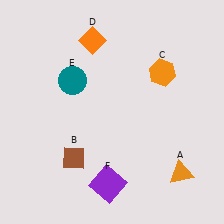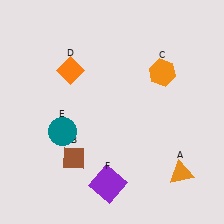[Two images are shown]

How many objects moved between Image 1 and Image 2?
2 objects moved between the two images.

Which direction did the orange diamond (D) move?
The orange diamond (D) moved down.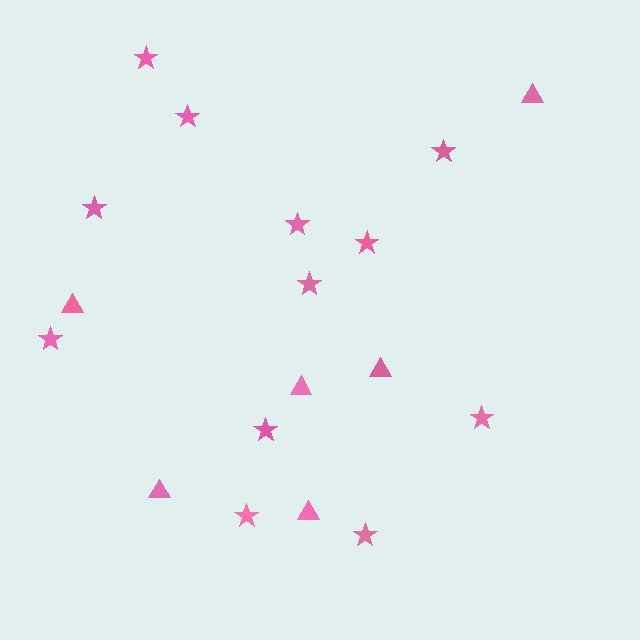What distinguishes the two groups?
There are 2 groups: one group of stars (12) and one group of triangles (6).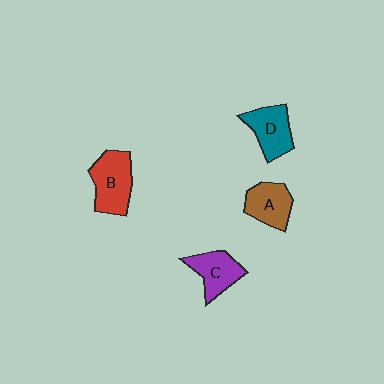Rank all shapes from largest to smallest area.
From largest to smallest: B (red), D (teal), C (purple), A (brown).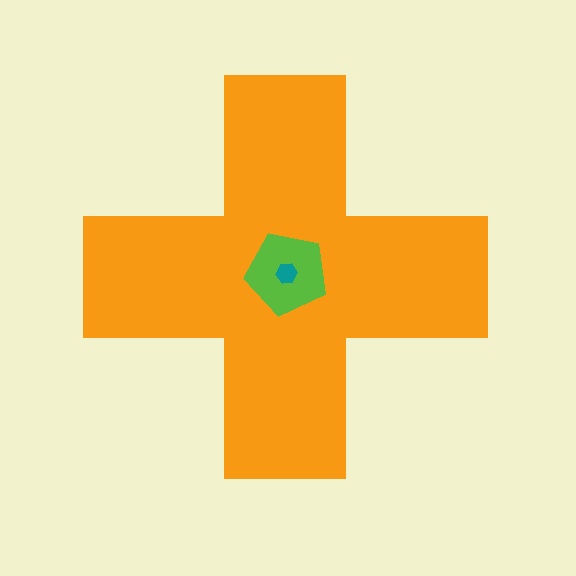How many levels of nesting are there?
3.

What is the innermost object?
The teal hexagon.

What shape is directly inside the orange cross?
The lime pentagon.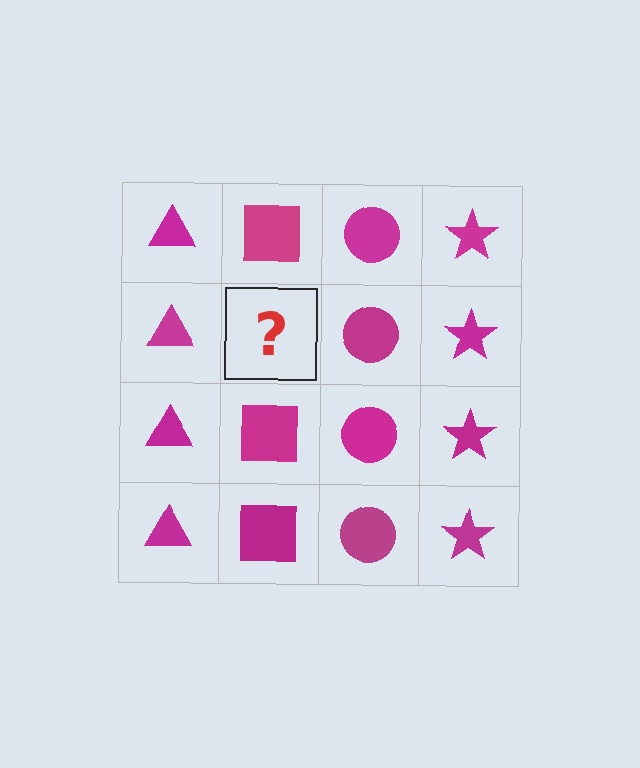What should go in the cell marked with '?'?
The missing cell should contain a magenta square.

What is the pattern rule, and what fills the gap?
The rule is that each column has a consistent shape. The gap should be filled with a magenta square.